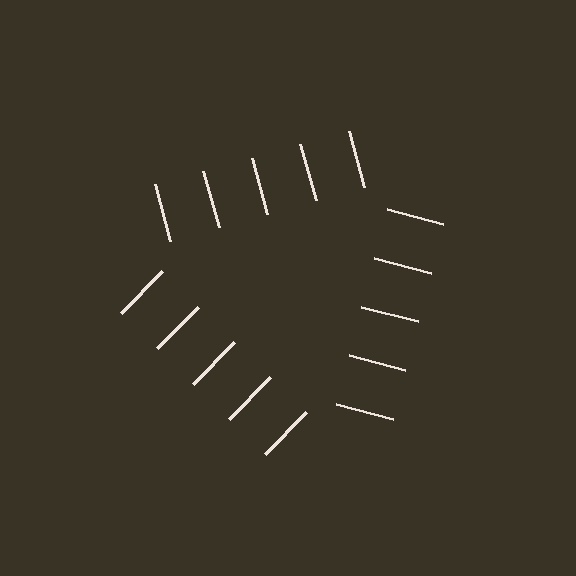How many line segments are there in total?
15 — 5 along each of the 3 edges.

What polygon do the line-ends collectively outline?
An illusory triangle — the line segments terminate on its edges but no continuous stroke is drawn.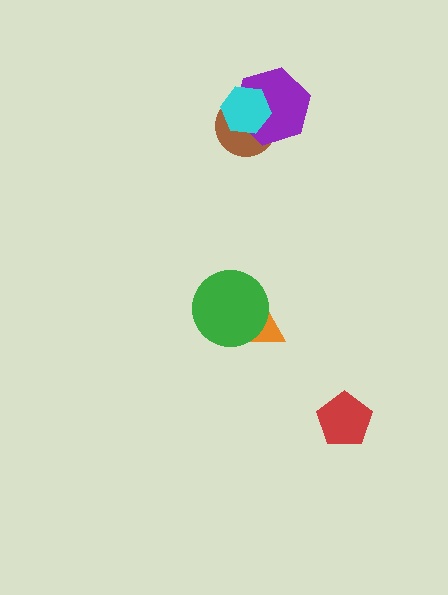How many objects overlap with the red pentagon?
0 objects overlap with the red pentagon.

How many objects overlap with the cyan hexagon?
2 objects overlap with the cyan hexagon.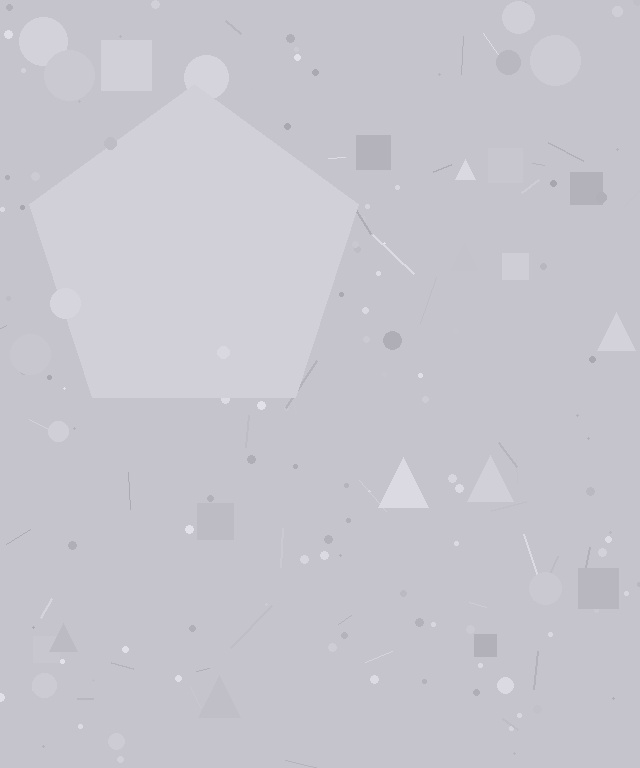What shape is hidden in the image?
A pentagon is hidden in the image.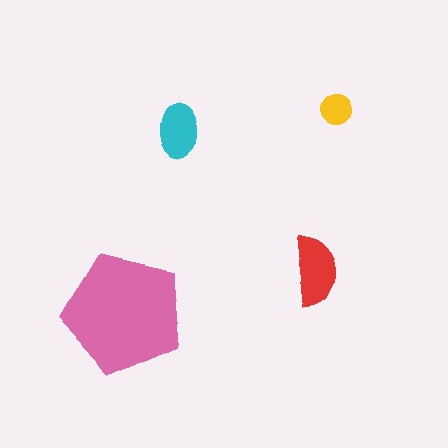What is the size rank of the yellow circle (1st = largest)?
4th.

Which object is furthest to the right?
The yellow circle is rightmost.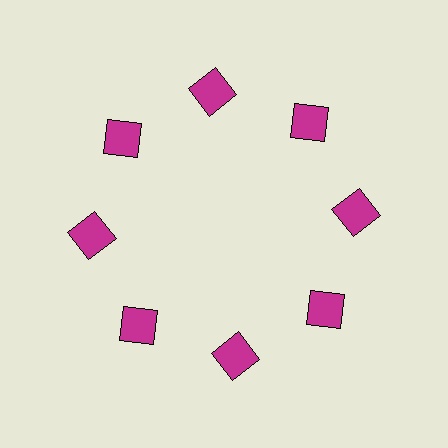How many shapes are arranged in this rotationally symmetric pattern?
There are 8 shapes, arranged in 8 groups of 1.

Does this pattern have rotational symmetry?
Yes, this pattern has 8-fold rotational symmetry. It looks the same after rotating 45 degrees around the center.